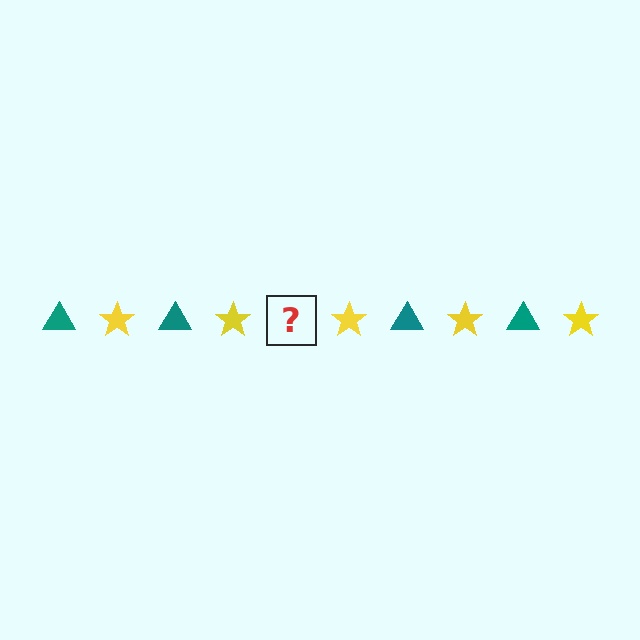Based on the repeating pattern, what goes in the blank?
The blank should be a teal triangle.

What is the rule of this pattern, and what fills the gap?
The rule is that the pattern alternates between teal triangle and yellow star. The gap should be filled with a teal triangle.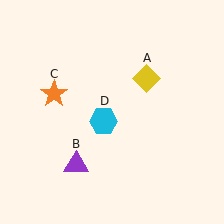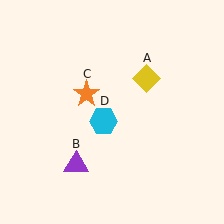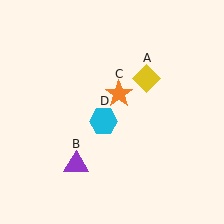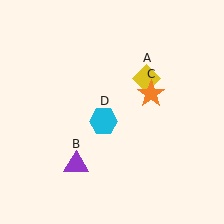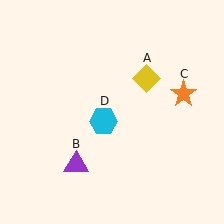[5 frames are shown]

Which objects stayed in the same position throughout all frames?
Yellow diamond (object A) and purple triangle (object B) and cyan hexagon (object D) remained stationary.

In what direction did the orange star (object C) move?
The orange star (object C) moved right.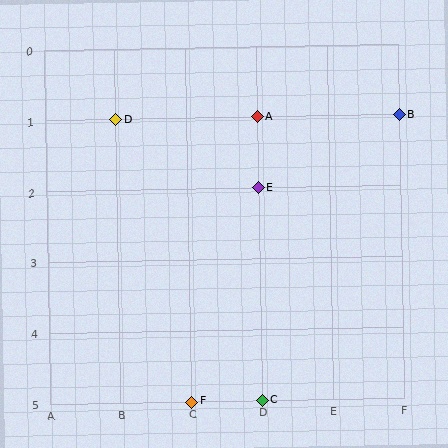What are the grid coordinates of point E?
Point E is at grid coordinates (D, 2).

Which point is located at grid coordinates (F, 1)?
Point B is at (F, 1).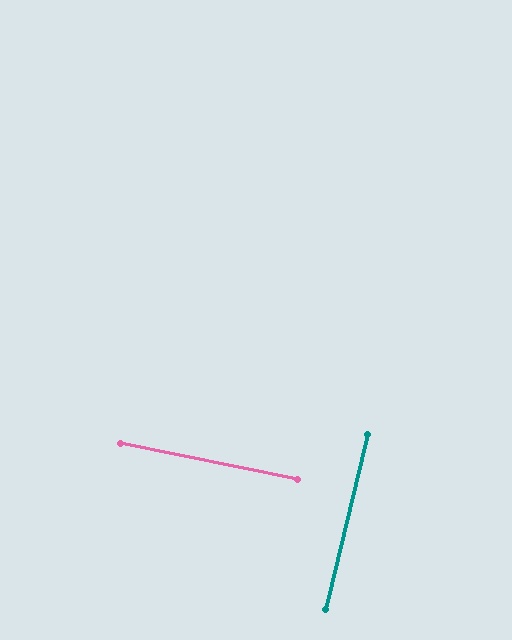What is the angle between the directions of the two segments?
Approximately 88 degrees.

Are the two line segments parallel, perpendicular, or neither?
Perpendicular — they meet at approximately 88°.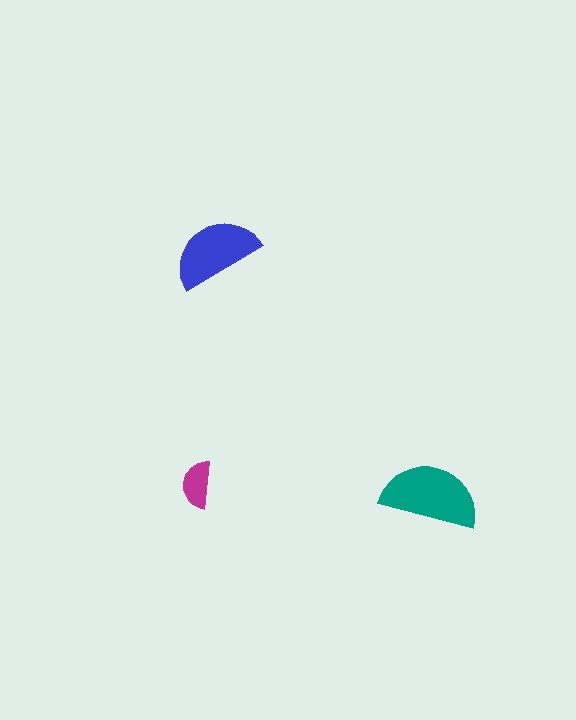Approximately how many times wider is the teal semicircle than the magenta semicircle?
About 2 times wider.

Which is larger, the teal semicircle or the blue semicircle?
The teal one.